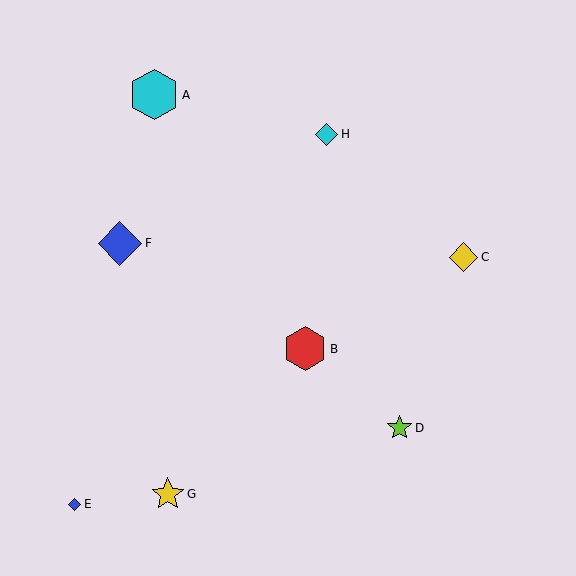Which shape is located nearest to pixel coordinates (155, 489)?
The yellow star (labeled G) at (168, 494) is nearest to that location.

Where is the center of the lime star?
The center of the lime star is at (399, 428).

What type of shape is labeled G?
Shape G is a yellow star.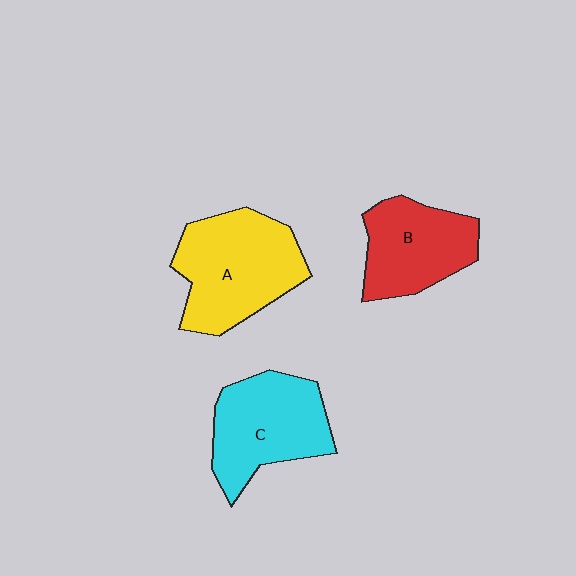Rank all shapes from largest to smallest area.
From largest to smallest: A (yellow), C (cyan), B (red).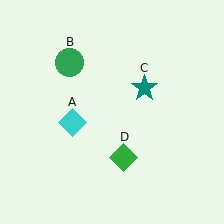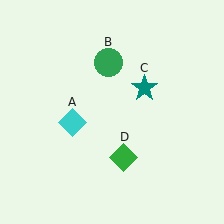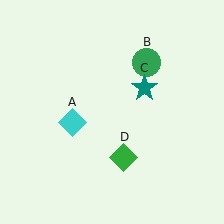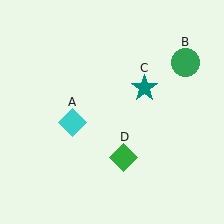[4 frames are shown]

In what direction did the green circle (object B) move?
The green circle (object B) moved right.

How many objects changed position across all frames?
1 object changed position: green circle (object B).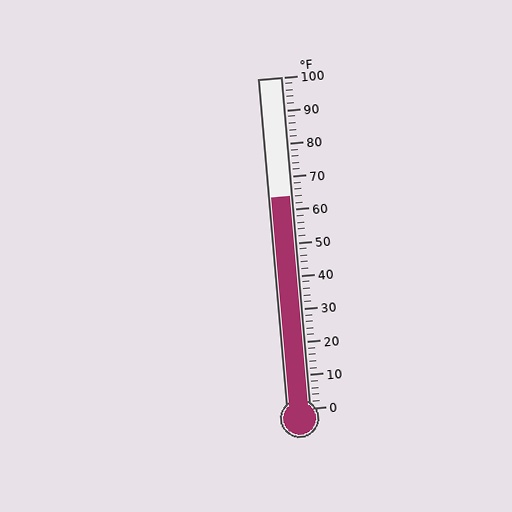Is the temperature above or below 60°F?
The temperature is above 60°F.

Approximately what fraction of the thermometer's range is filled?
The thermometer is filled to approximately 65% of its range.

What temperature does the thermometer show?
The thermometer shows approximately 64°F.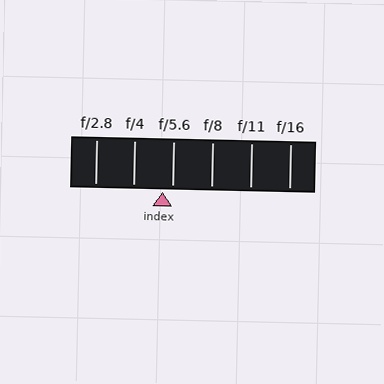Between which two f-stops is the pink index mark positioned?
The index mark is between f/4 and f/5.6.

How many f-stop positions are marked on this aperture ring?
There are 6 f-stop positions marked.